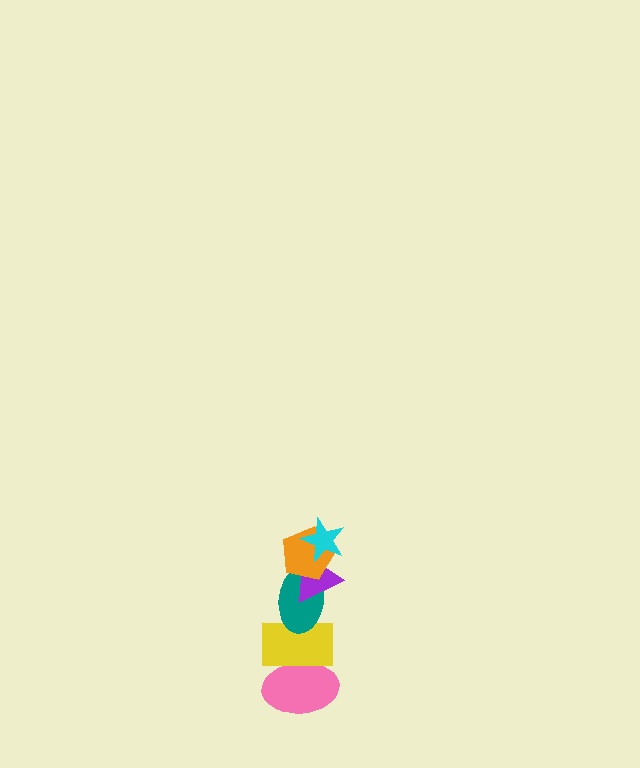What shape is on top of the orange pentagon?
The cyan star is on top of the orange pentagon.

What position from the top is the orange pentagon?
The orange pentagon is 2nd from the top.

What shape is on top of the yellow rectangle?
The teal ellipse is on top of the yellow rectangle.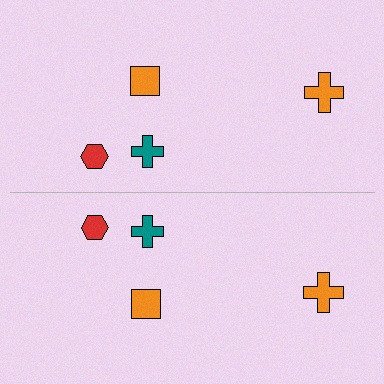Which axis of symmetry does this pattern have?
The pattern has a horizontal axis of symmetry running through the center of the image.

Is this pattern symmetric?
Yes, this pattern has bilateral (reflection) symmetry.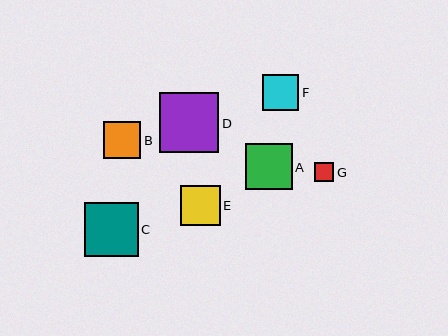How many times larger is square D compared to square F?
Square D is approximately 1.6 times the size of square F.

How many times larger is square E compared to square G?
Square E is approximately 2.1 times the size of square G.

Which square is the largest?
Square D is the largest with a size of approximately 59 pixels.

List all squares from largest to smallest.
From largest to smallest: D, C, A, E, B, F, G.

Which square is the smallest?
Square G is the smallest with a size of approximately 19 pixels.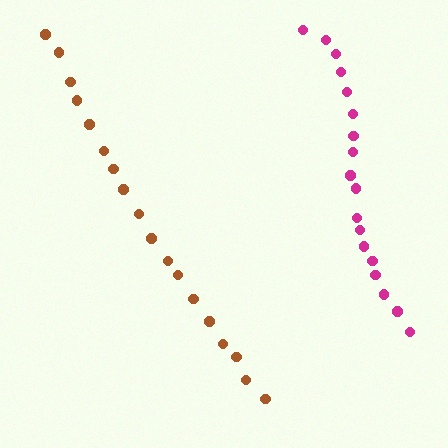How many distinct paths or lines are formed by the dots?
There are 2 distinct paths.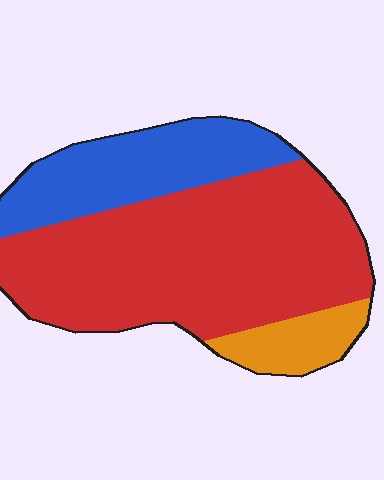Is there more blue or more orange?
Blue.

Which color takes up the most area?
Red, at roughly 65%.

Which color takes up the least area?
Orange, at roughly 10%.